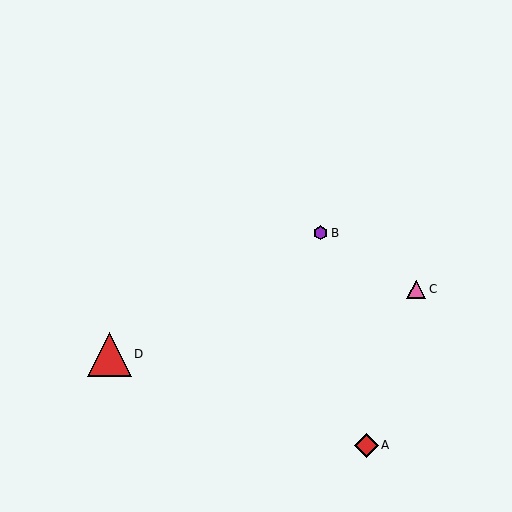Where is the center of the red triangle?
The center of the red triangle is at (110, 354).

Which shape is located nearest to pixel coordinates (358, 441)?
The red diamond (labeled A) at (366, 445) is nearest to that location.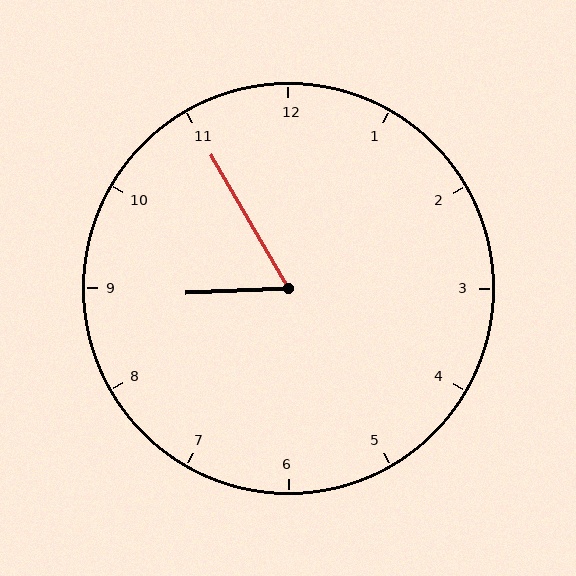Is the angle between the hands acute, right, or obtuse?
It is acute.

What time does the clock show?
8:55.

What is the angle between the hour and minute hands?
Approximately 62 degrees.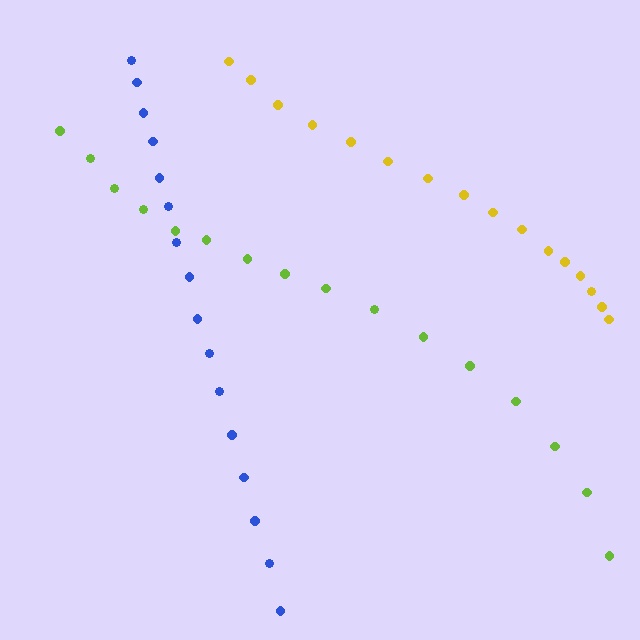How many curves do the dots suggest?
There are 3 distinct paths.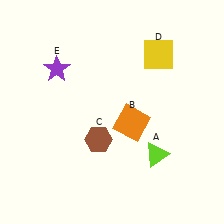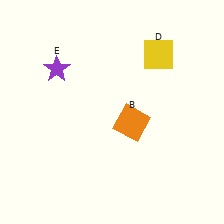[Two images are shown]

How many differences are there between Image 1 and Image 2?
There are 2 differences between the two images.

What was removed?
The brown hexagon (C), the lime triangle (A) were removed in Image 2.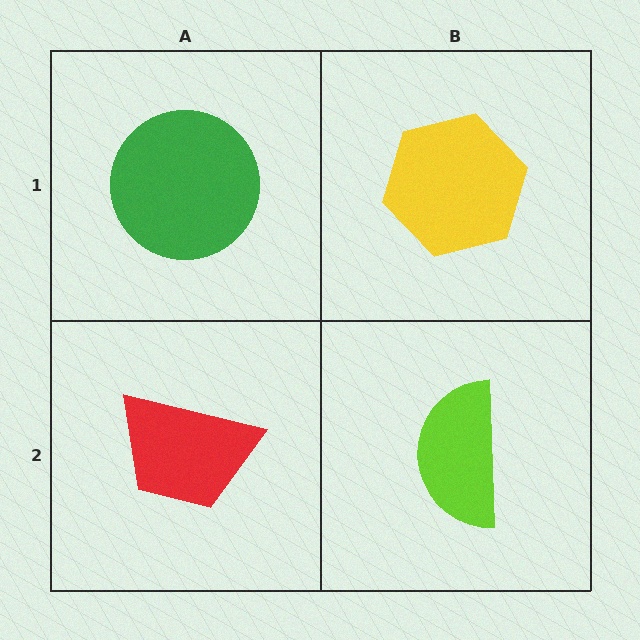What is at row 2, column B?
A lime semicircle.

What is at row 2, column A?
A red trapezoid.